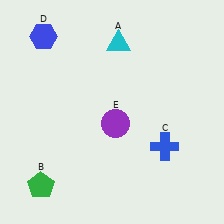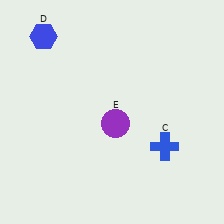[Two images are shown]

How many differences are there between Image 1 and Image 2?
There are 2 differences between the two images.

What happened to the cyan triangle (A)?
The cyan triangle (A) was removed in Image 2. It was in the top-right area of Image 1.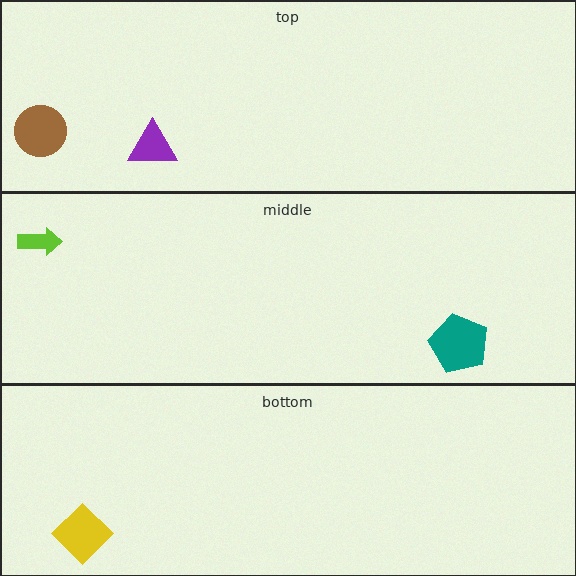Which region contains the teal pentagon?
The middle region.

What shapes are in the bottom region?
The yellow diamond.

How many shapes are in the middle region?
2.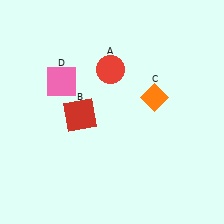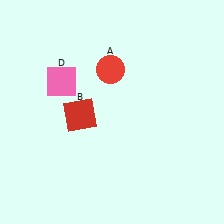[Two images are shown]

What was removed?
The orange diamond (C) was removed in Image 2.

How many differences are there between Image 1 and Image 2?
There is 1 difference between the two images.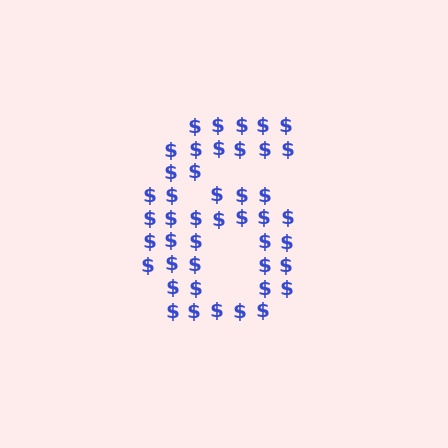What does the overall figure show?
The overall figure shows the digit 6.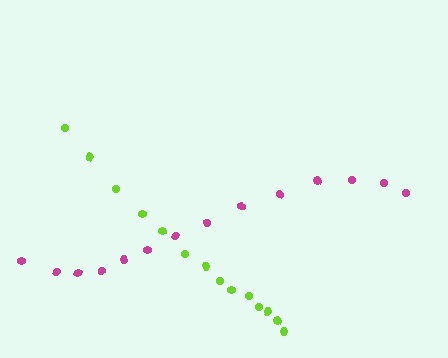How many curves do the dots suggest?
There are 2 distinct paths.